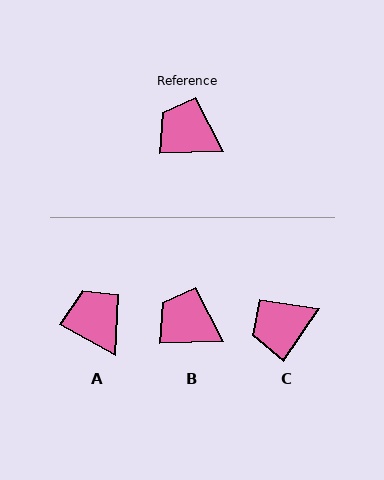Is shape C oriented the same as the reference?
No, it is off by about 54 degrees.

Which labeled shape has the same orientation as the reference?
B.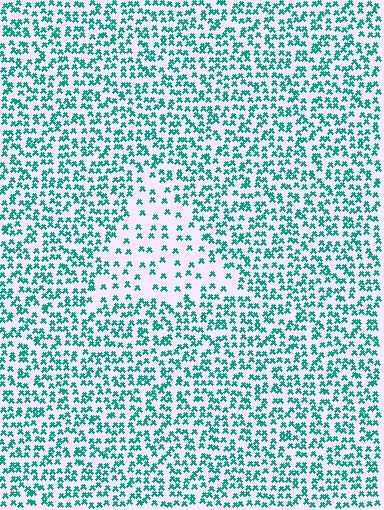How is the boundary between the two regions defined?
The boundary is defined by a change in element density (approximately 2.4x ratio). All elements are the same color, size, and shape.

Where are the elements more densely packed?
The elements are more densely packed outside the triangle boundary.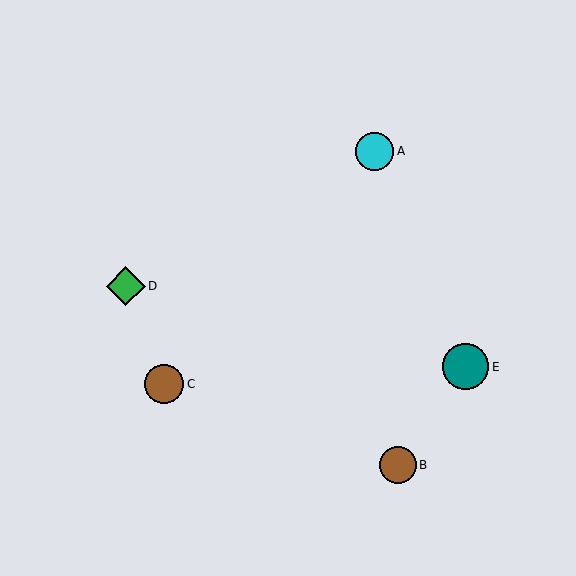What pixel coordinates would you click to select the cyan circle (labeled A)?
Click at (374, 151) to select the cyan circle A.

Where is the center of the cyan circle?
The center of the cyan circle is at (374, 151).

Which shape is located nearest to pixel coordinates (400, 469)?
The brown circle (labeled B) at (398, 465) is nearest to that location.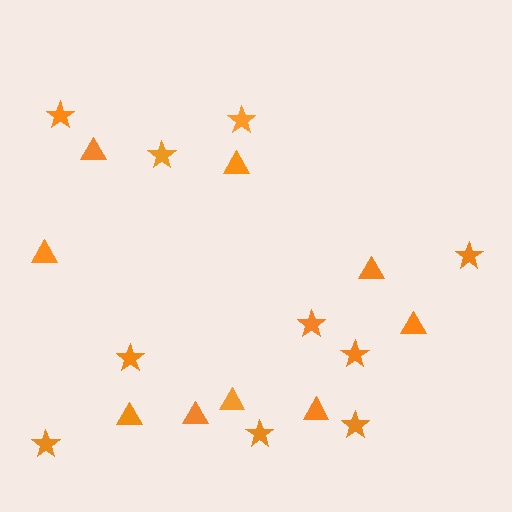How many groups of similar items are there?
There are 2 groups: one group of stars (10) and one group of triangles (9).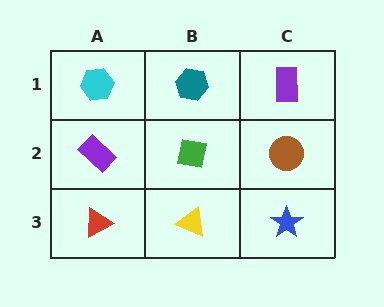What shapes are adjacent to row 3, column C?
A brown circle (row 2, column C), a yellow triangle (row 3, column B).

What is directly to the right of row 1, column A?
A teal hexagon.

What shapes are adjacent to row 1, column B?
A green square (row 2, column B), a cyan hexagon (row 1, column A), a purple rectangle (row 1, column C).